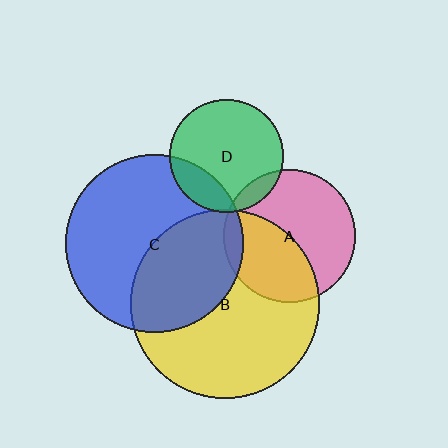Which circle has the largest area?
Circle B (yellow).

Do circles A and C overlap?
Yes.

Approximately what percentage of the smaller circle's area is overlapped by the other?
Approximately 5%.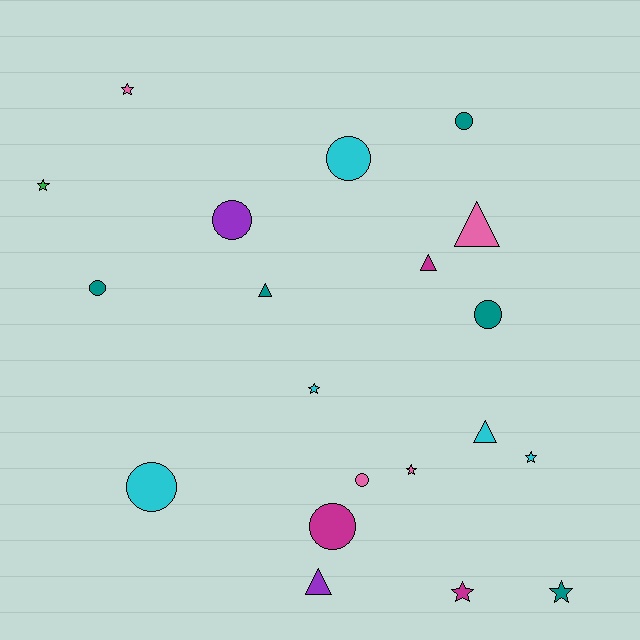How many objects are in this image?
There are 20 objects.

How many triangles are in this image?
There are 5 triangles.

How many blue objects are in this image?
There are no blue objects.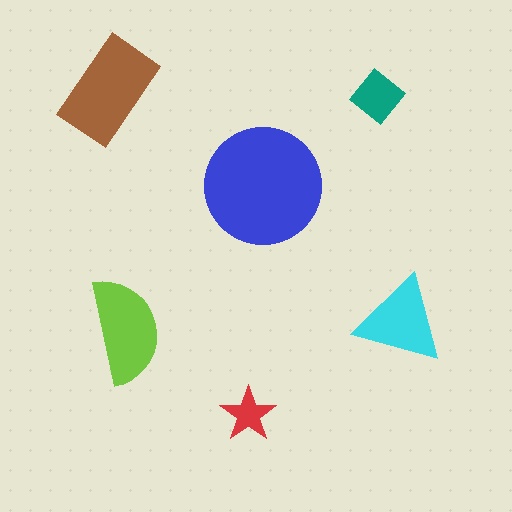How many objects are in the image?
There are 6 objects in the image.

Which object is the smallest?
The red star.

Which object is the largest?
The blue circle.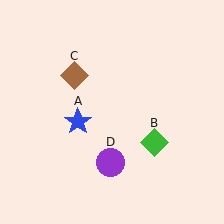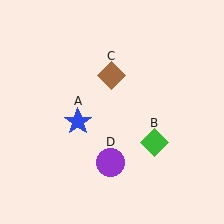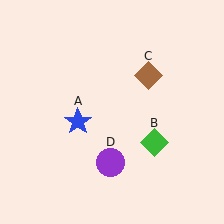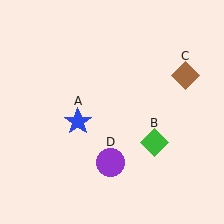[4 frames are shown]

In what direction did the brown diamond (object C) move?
The brown diamond (object C) moved right.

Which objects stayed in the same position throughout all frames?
Blue star (object A) and green diamond (object B) and purple circle (object D) remained stationary.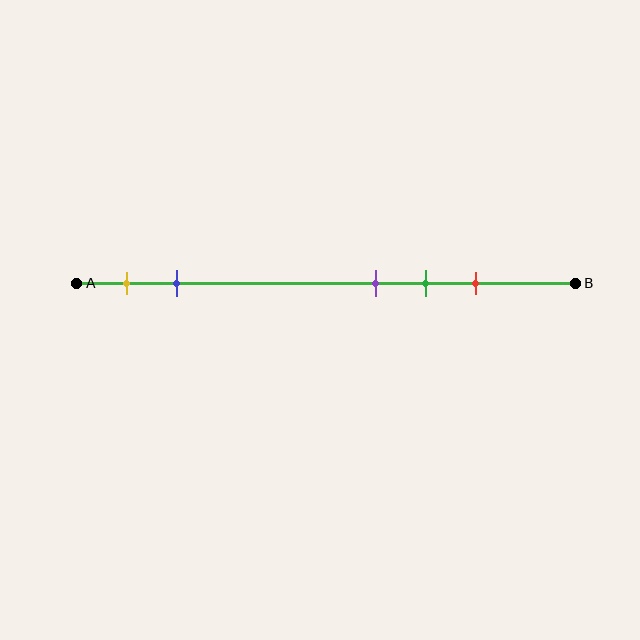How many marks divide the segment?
There are 5 marks dividing the segment.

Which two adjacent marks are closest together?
The purple and green marks are the closest adjacent pair.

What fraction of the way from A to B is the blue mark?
The blue mark is approximately 20% (0.2) of the way from A to B.